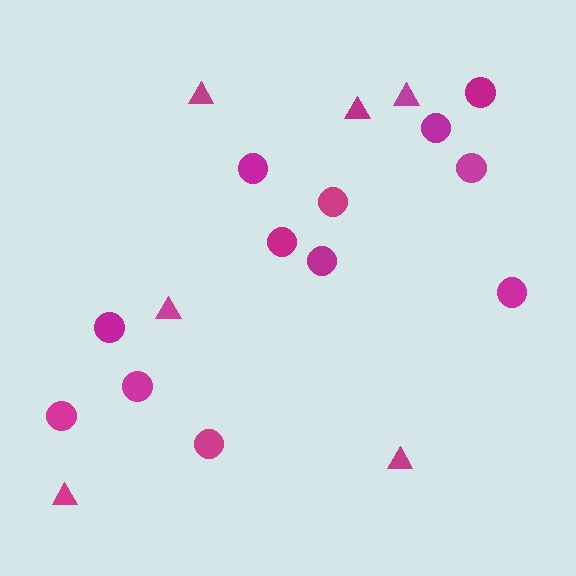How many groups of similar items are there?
There are 2 groups: one group of triangles (6) and one group of circles (12).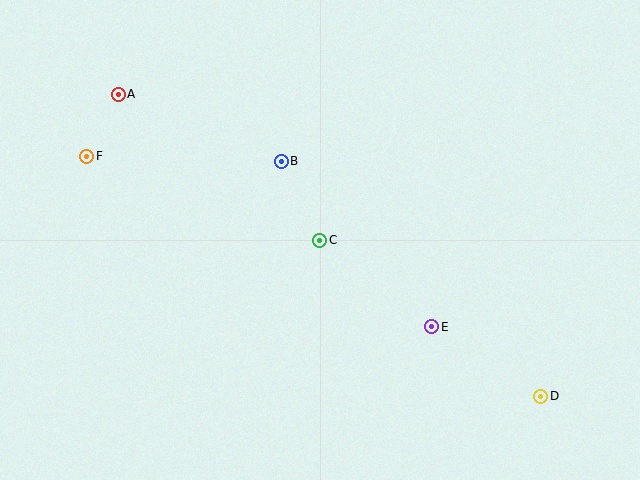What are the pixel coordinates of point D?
Point D is at (541, 396).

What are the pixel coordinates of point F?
Point F is at (87, 156).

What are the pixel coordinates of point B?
Point B is at (281, 161).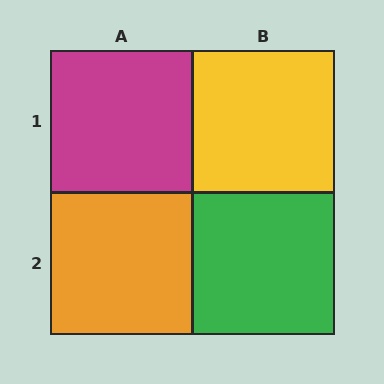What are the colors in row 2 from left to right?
Orange, green.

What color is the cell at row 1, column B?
Yellow.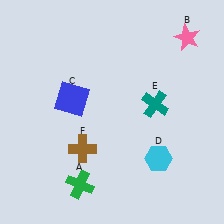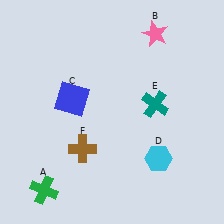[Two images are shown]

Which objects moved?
The objects that moved are: the green cross (A), the pink star (B).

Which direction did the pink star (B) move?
The pink star (B) moved left.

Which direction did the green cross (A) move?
The green cross (A) moved left.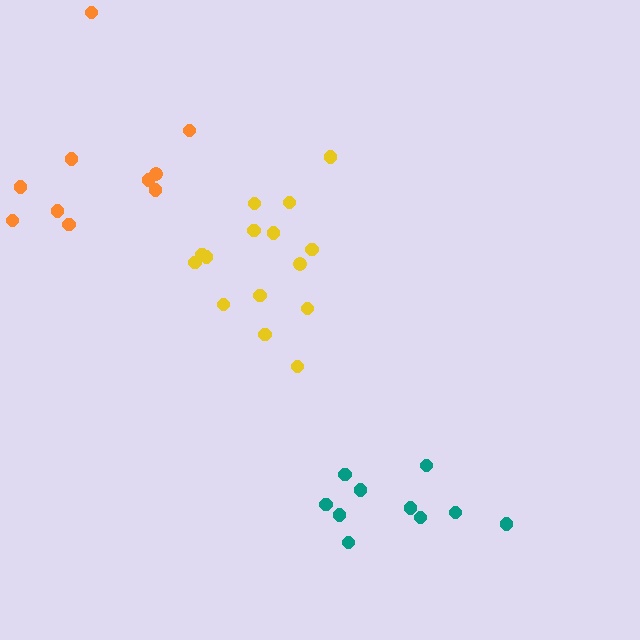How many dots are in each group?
Group 1: 15 dots, Group 2: 10 dots, Group 3: 10 dots (35 total).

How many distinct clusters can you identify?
There are 3 distinct clusters.